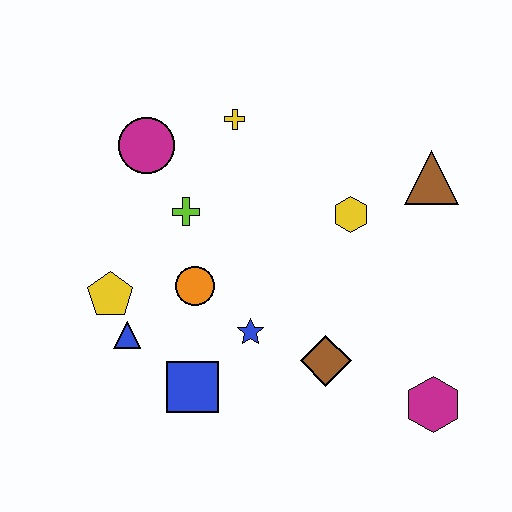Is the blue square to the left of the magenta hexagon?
Yes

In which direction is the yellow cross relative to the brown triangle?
The yellow cross is to the left of the brown triangle.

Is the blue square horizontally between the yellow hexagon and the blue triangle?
Yes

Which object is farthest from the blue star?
The brown triangle is farthest from the blue star.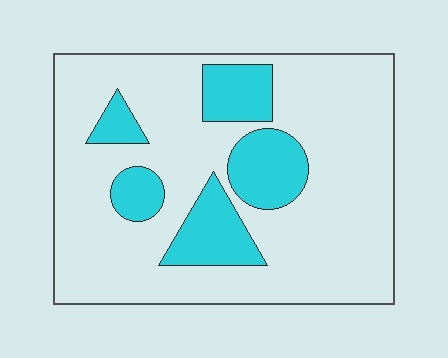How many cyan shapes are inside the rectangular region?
5.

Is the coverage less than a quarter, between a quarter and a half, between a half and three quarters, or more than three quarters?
Less than a quarter.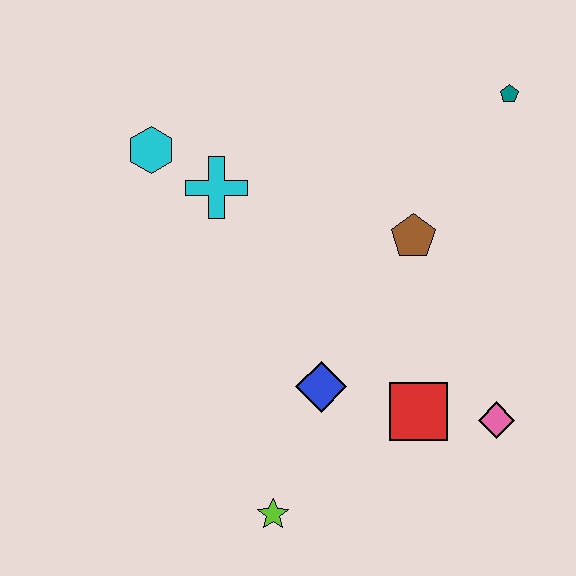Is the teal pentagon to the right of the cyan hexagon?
Yes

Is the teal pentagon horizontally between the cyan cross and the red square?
No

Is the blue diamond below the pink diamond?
No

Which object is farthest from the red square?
The cyan hexagon is farthest from the red square.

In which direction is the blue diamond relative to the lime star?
The blue diamond is above the lime star.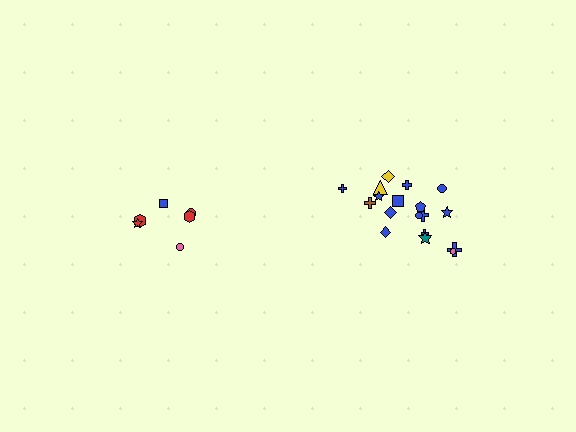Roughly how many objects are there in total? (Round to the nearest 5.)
Roughly 25 objects in total.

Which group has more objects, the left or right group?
The right group.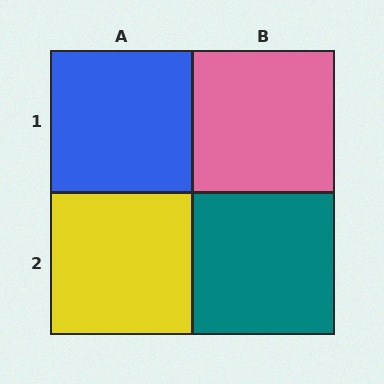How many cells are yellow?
1 cell is yellow.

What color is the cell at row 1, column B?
Pink.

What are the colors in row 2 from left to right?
Yellow, teal.